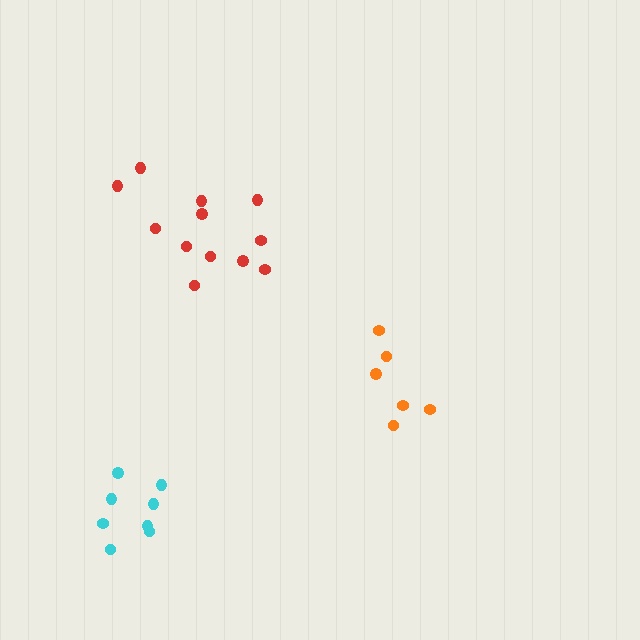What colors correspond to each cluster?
The clusters are colored: red, orange, cyan.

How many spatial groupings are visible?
There are 3 spatial groupings.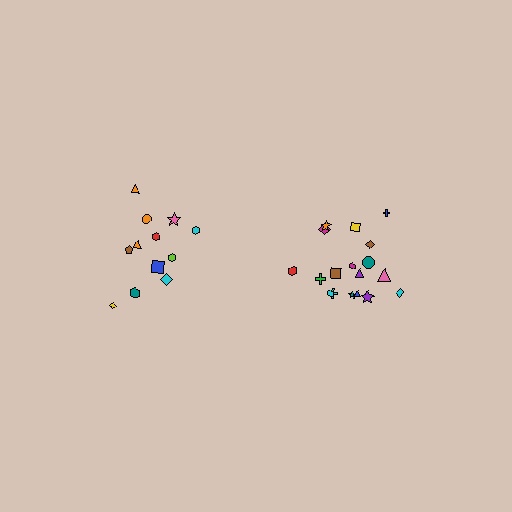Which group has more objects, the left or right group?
The right group.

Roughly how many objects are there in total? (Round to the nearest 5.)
Roughly 30 objects in total.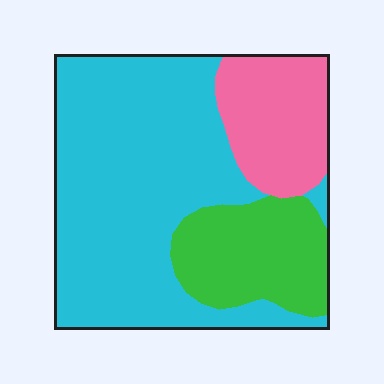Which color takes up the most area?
Cyan, at roughly 60%.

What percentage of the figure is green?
Green takes up about one fifth (1/5) of the figure.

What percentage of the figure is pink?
Pink covers around 20% of the figure.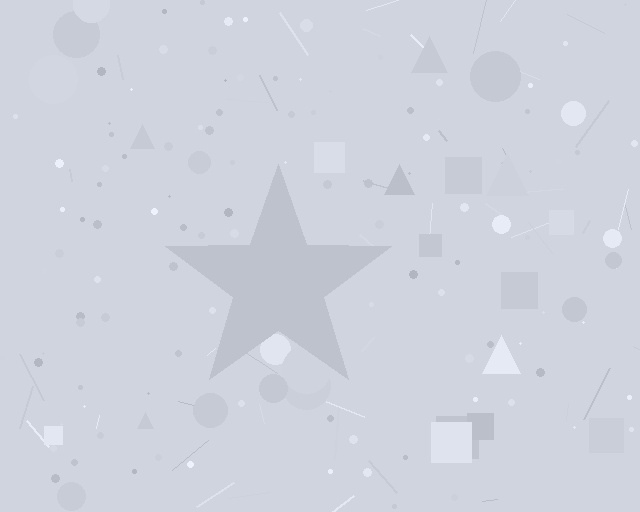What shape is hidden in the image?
A star is hidden in the image.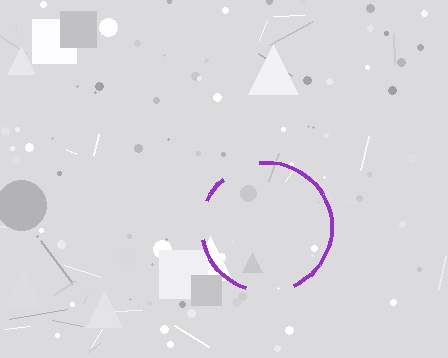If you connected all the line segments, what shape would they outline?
They would outline a circle.